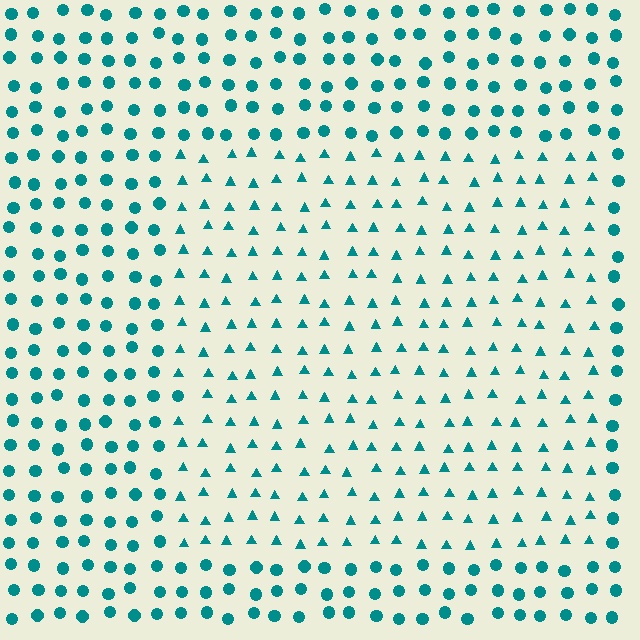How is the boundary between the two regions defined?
The boundary is defined by a change in element shape: triangles inside vs. circles outside. All elements share the same color and spacing.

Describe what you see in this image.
The image is filled with small teal elements arranged in a uniform grid. A rectangle-shaped region contains triangles, while the surrounding area contains circles. The boundary is defined purely by the change in element shape.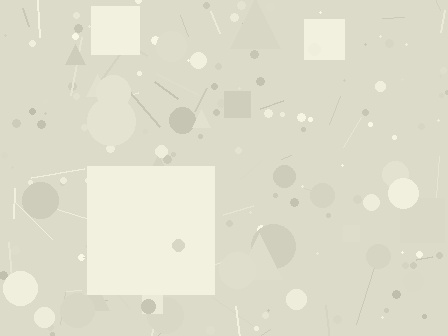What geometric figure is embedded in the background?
A square is embedded in the background.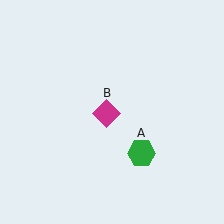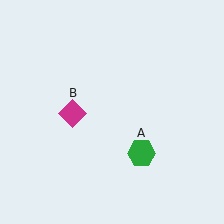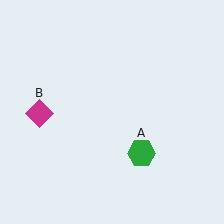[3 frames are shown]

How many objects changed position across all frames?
1 object changed position: magenta diamond (object B).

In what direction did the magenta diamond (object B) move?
The magenta diamond (object B) moved left.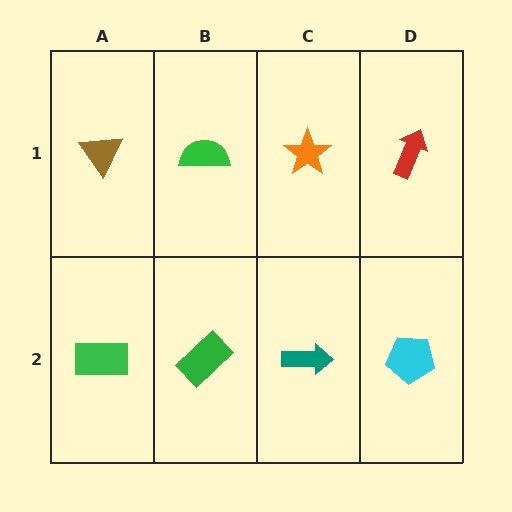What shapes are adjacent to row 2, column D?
A red arrow (row 1, column D), a teal arrow (row 2, column C).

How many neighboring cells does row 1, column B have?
3.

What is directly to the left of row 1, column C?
A green semicircle.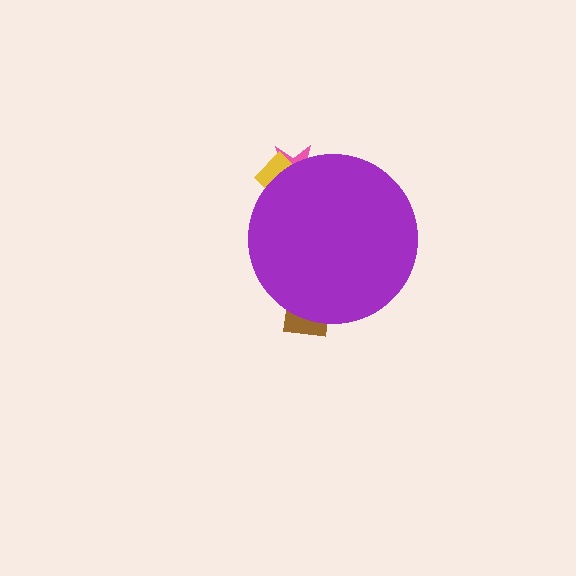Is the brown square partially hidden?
Yes, the brown square is partially hidden behind the purple circle.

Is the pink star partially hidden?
Yes, the pink star is partially hidden behind the purple circle.